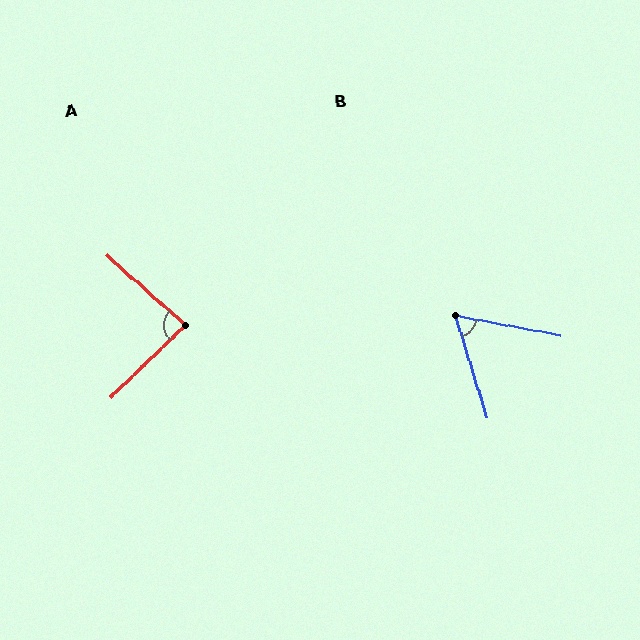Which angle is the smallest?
B, at approximately 62 degrees.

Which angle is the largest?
A, at approximately 86 degrees.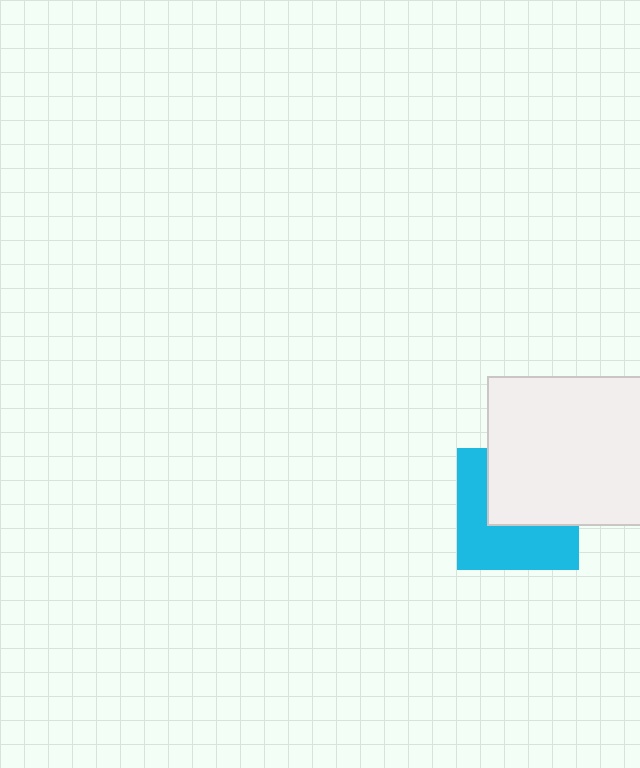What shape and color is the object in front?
The object in front is a white rectangle.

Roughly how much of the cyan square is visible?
About half of it is visible (roughly 52%).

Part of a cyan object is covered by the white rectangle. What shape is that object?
It is a square.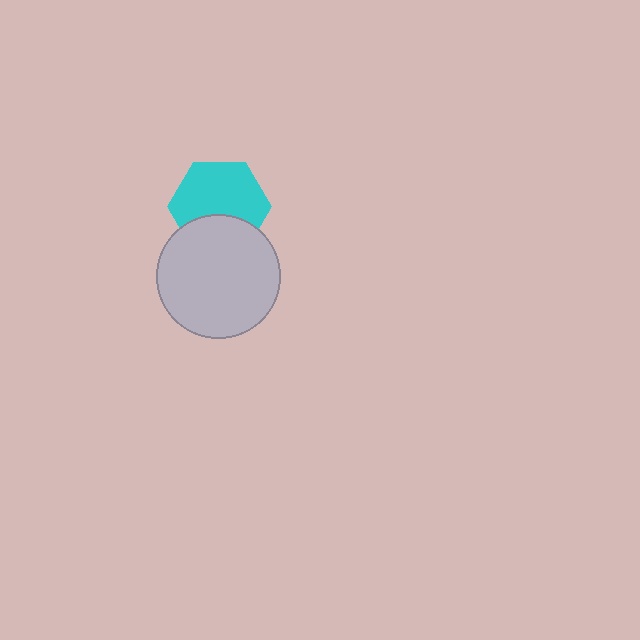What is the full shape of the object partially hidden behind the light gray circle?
The partially hidden object is a cyan hexagon.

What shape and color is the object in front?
The object in front is a light gray circle.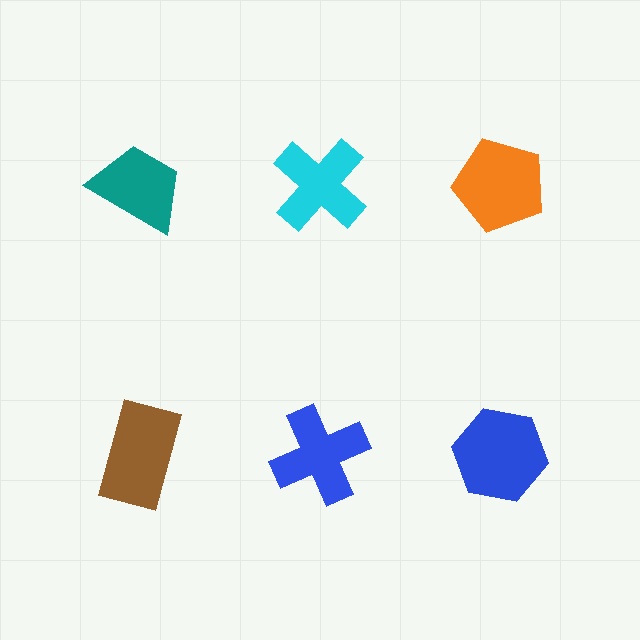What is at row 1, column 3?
An orange pentagon.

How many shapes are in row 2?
3 shapes.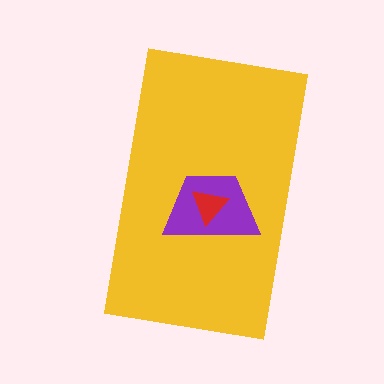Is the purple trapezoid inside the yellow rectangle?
Yes.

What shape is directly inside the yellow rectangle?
The purple trapezoid.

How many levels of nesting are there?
3.